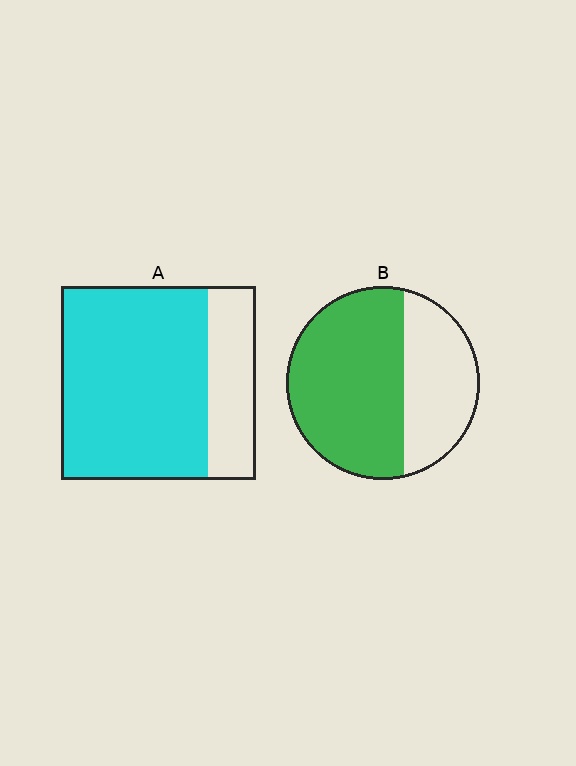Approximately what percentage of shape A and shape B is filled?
A is approximately 75% and B is approximately 65%.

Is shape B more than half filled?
Yes.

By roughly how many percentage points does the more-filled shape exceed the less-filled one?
By roughly 10 percentage points (A over B).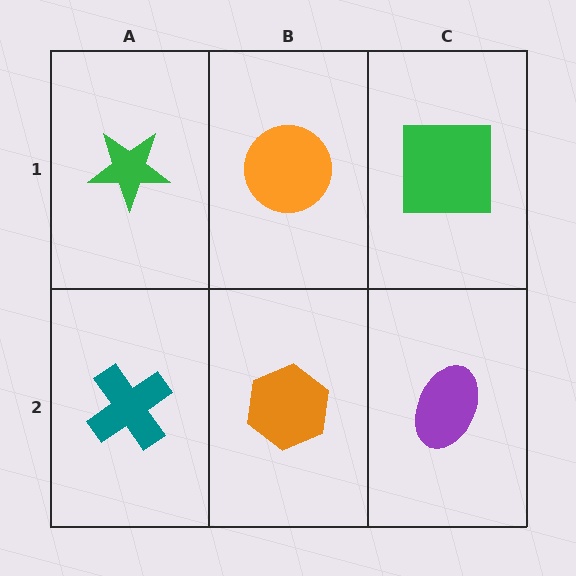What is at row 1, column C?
A green square.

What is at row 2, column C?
A purple ellipse.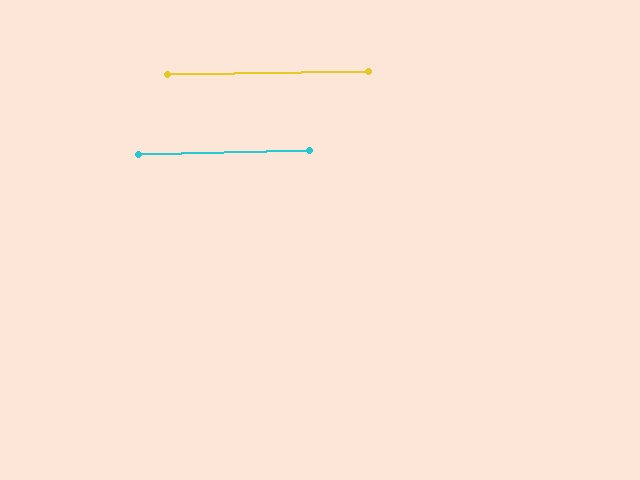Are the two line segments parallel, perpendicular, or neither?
Parallel — their directions differ by only 0.4°.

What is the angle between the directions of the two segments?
Approximately 0 degrees.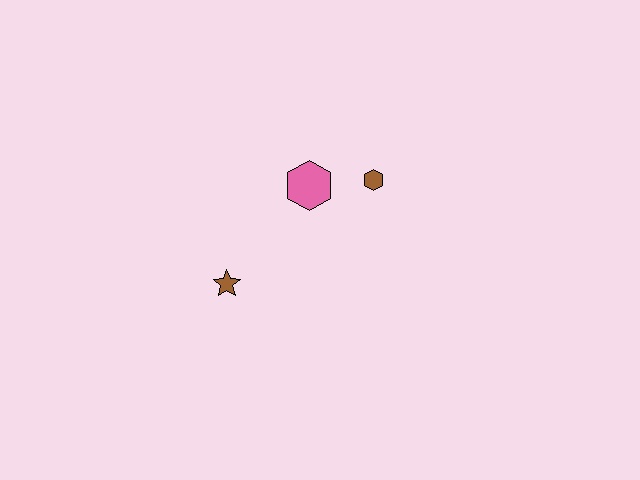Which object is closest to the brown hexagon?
The pink hexagon is closest to the brown hexagon.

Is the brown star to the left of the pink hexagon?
Yes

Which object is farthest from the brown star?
The brown hexagon is farthest from the brown star.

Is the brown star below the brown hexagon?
Yes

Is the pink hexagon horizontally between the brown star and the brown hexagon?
Yes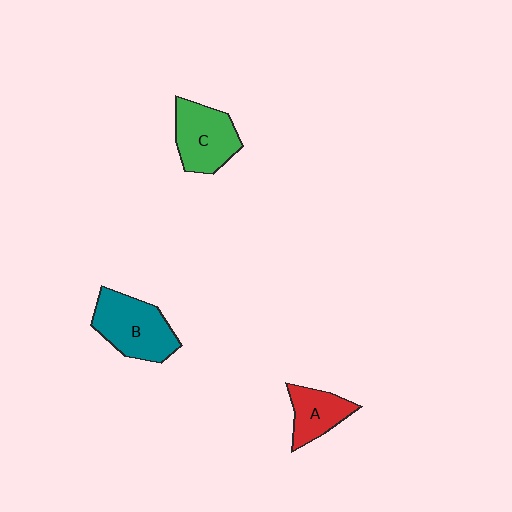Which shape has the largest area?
Shape B (teal).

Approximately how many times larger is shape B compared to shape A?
Approximately 1.6 times.